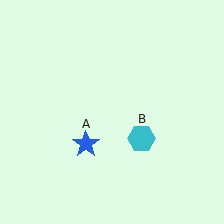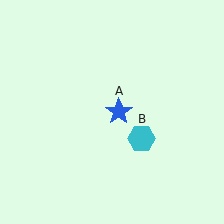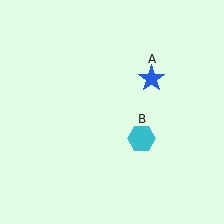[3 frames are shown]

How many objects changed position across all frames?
1 object changed position: blue star (object A).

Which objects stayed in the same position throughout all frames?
Cyan hexagon (object B) remained stationary.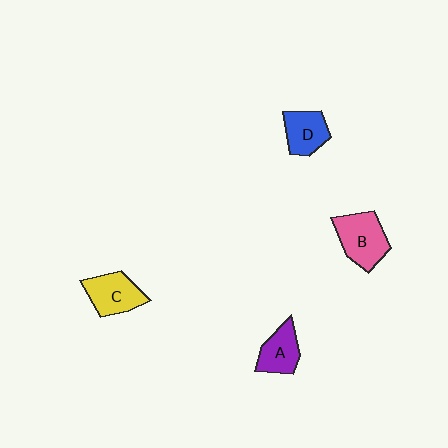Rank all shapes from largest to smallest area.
From largest to smallest: B (pink), C (yellow), D (blue), A (purple).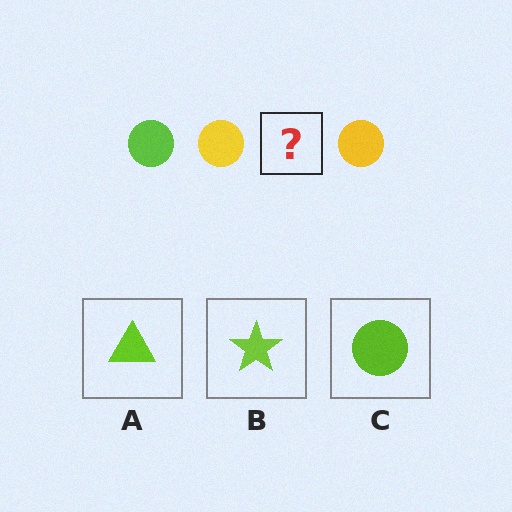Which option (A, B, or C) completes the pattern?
C.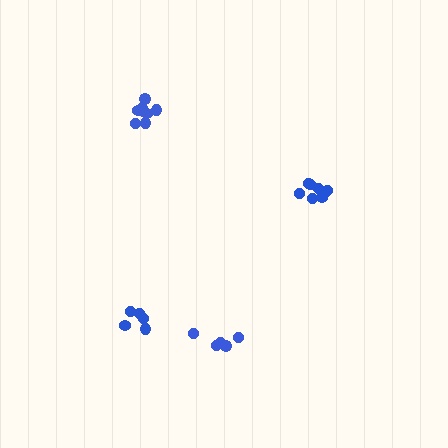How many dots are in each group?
Group 1: 8 dots, Group 2: 8 dots, Group 3: 5 dots, Group 4: 5 dots (26 total).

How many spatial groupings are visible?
There are 4 spatial groupings.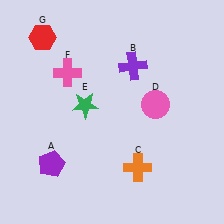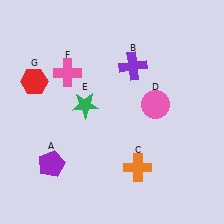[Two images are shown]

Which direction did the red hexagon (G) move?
The red hexagon (G) moved down.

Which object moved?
The red hexagon (G) moved down.